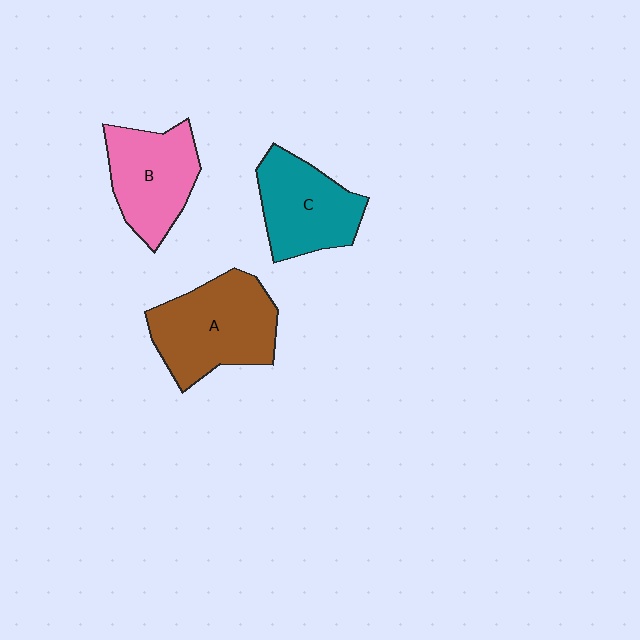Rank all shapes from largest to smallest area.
From largest to smallest: A (brown), C (teal), B (pink).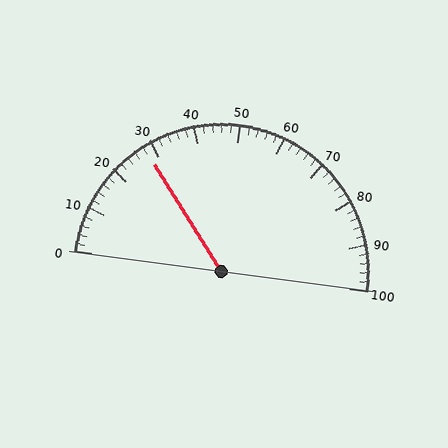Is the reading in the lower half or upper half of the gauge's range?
The reading is in the lower half of the range (0 to 100).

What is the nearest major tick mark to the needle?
The nearest major tick mark is 30.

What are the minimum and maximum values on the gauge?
The gauge ranges from 0 to 100.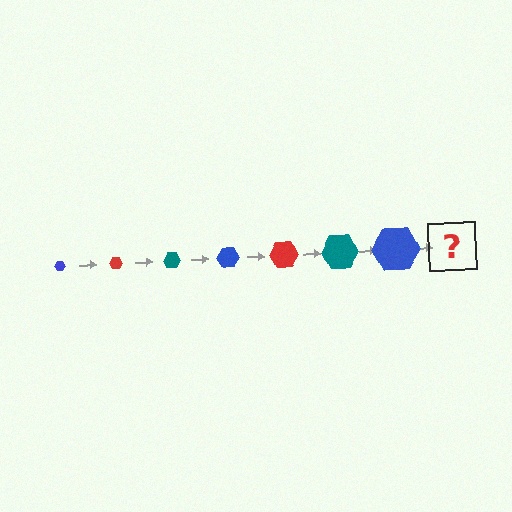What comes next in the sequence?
The next element should be a red hexagon, larger than the previous one.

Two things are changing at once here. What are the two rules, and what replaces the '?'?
The two rules are that the hexagon grows larger each step and the color cycles through blue, red, and teal. The '?' should be a red hexagon, larger than the previous one.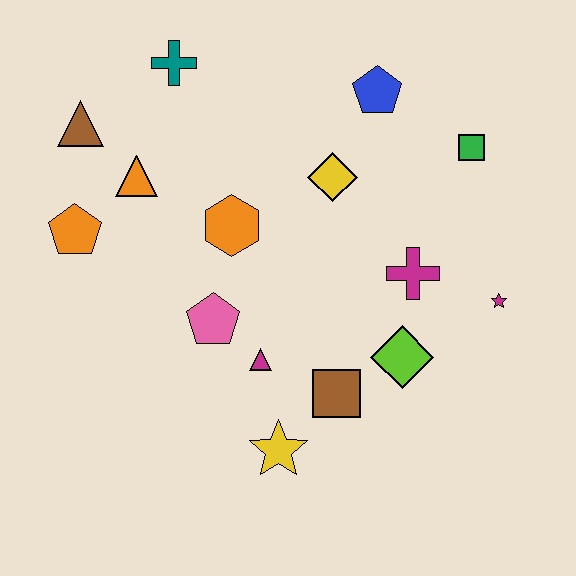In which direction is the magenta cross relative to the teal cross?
The magenta cross is to the right of the teal cross.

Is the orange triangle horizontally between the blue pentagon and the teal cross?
No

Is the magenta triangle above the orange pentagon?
No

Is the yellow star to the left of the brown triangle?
No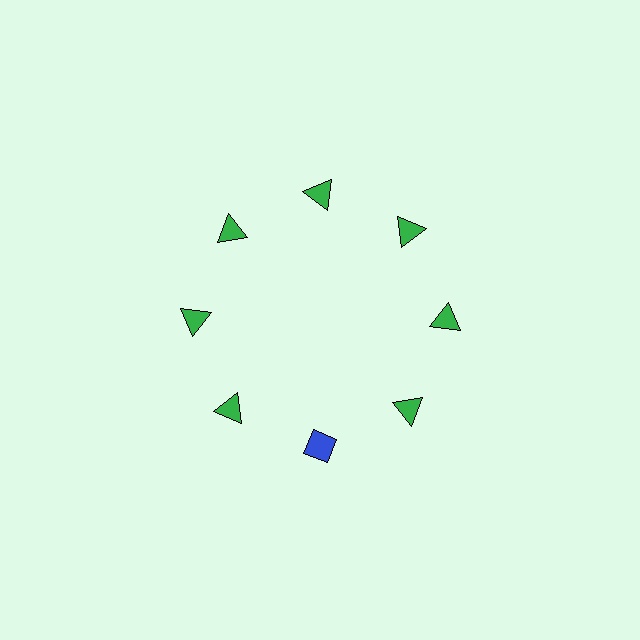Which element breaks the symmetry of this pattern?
The blue diamond at roughly the 6 o'clock position breaks the symmetry. All other shapes are green triangles.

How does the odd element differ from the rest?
It differs in both color (blue instead of green) and shape (diamond instead of triangle).